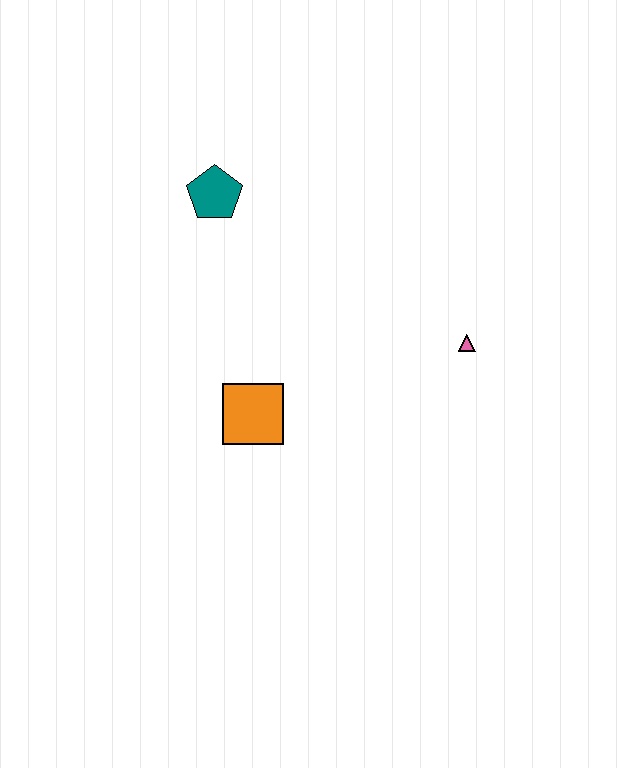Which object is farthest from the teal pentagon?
The pink triangle is farthest from the teal pentagon.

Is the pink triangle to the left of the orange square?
No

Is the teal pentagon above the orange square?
Yes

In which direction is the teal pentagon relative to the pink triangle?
The teal pentagon is to the left of the pink triangle.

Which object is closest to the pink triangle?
The orange square is closest to the pink triangle.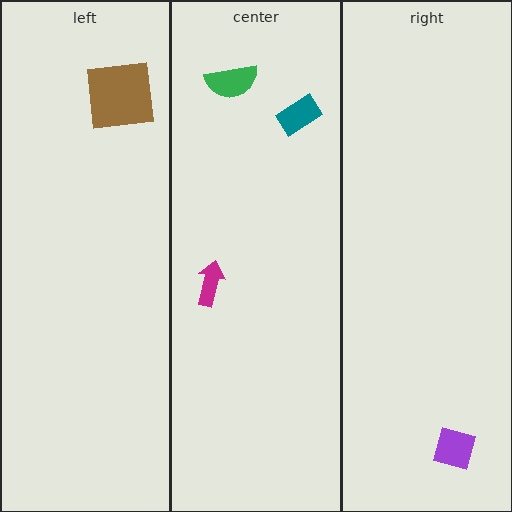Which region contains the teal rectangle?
The center region.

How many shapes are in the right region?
1.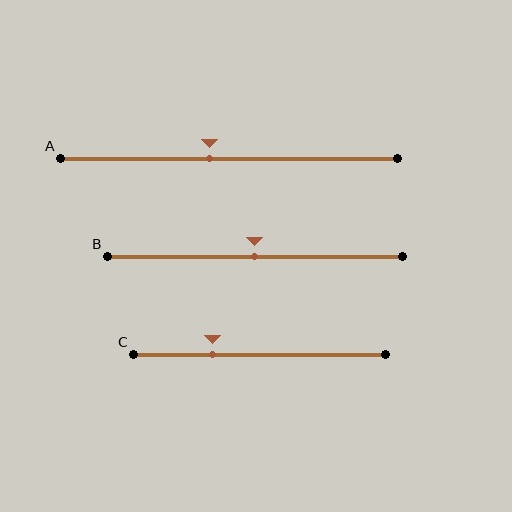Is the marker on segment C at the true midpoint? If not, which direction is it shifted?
No, the marker on segment C is shifted to the left by about 19% of the segment length.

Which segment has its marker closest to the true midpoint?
Segment B has its marker closest to the true midpoint.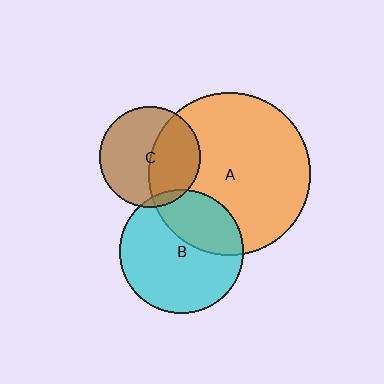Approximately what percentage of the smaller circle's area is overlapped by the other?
Approximately 45%.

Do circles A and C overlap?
Yes.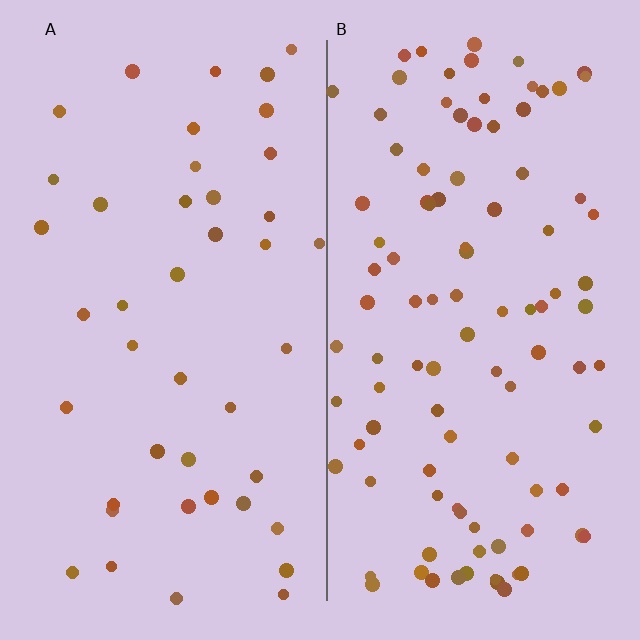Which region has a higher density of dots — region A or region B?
B (the right).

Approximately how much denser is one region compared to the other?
Approximately 2.4× — region B over region A.